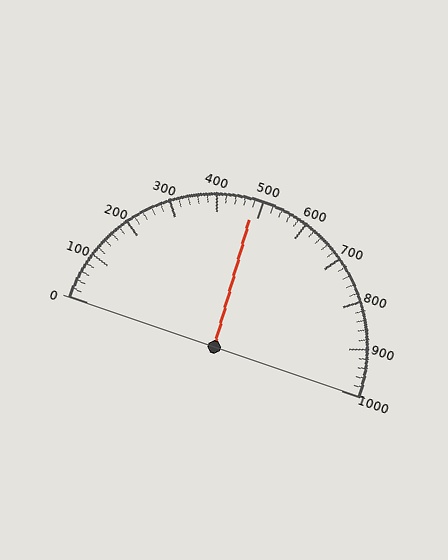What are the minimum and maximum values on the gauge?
The gauge ranges from 0 to 1000.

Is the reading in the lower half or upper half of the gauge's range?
The reading is in the lower half of the range (0 to 1000).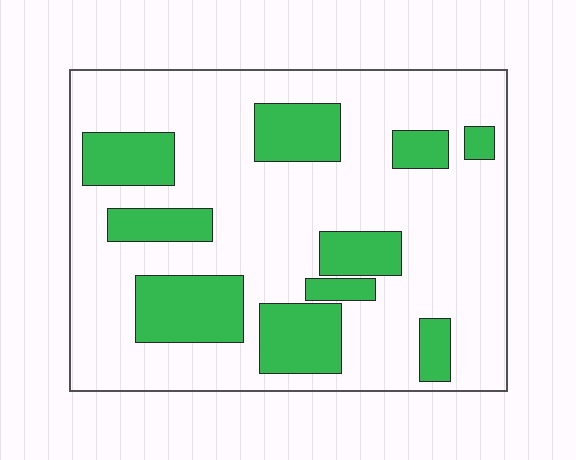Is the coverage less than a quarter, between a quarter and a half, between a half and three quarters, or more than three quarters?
Between a quarter and a half.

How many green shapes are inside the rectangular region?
10.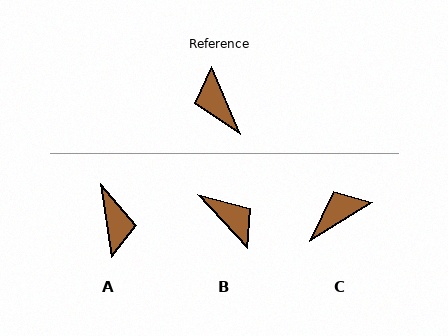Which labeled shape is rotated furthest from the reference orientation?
A, about 165 degrees away.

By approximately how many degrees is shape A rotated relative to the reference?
Approximately 165 degrees counter-clockwise.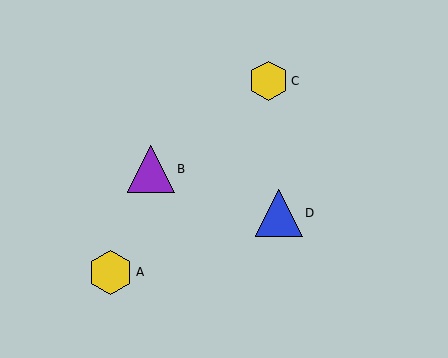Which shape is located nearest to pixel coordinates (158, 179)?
The purple triangle (labeled B) at (151, 169) is nearest to that location.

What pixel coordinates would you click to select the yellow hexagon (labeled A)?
Click at (110, 272) to select the yellow hexagon A.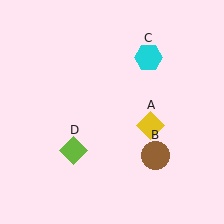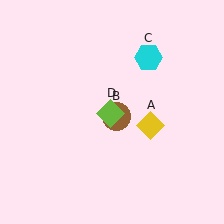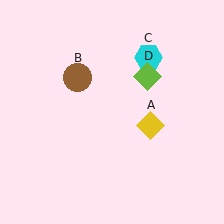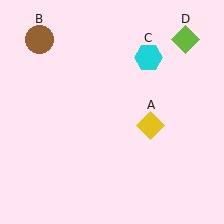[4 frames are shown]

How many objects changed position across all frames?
2 objects changed position: brown circle (object B), lime diamond (object D).